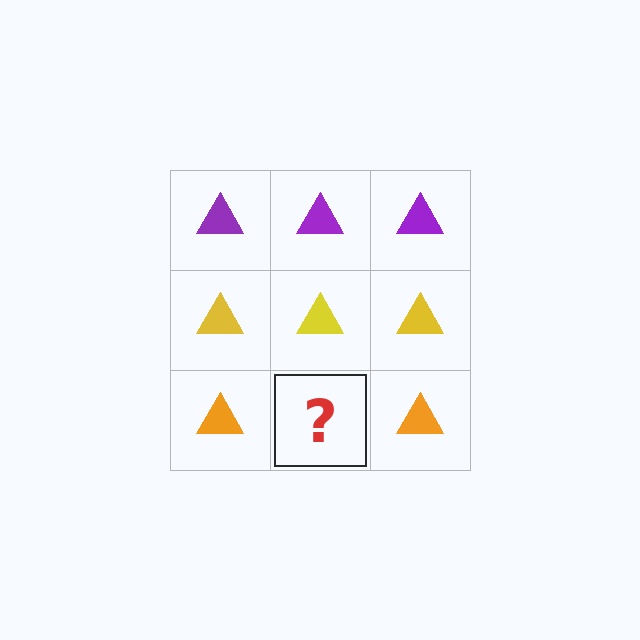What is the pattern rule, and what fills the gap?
The rule is that each row has a consistent color. The gap should be filled with an orange triangle.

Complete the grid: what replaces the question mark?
The question mark should be replaced with an orange triangle.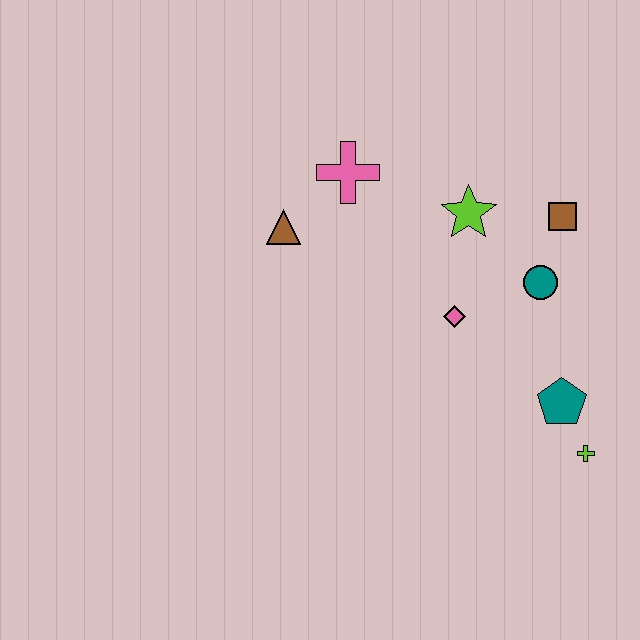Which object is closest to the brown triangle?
The pink cross is closest to the brown triangle.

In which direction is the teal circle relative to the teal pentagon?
The teal circle is above the teal pentagon.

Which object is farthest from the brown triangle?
The lime cross is farthest from the brown triangle.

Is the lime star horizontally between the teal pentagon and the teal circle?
No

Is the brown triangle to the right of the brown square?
No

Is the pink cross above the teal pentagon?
Yes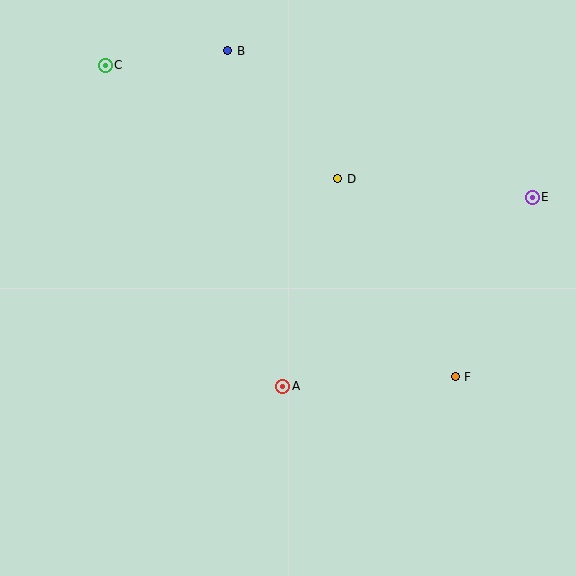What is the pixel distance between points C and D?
The distance between C and D is 259 pixels.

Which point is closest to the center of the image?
Point A at (283, 386) is closest to the center.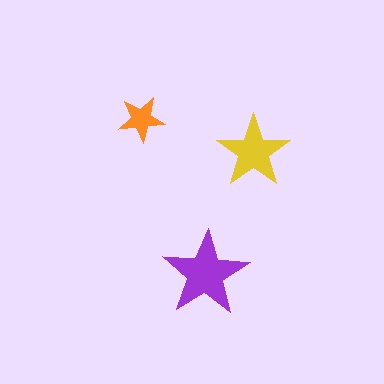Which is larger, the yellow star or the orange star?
The yellow one.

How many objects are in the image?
There are 3 objects in the image.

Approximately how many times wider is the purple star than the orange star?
About 2 times wider.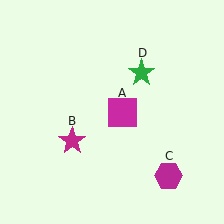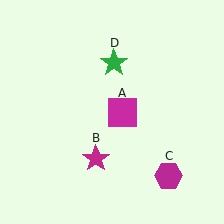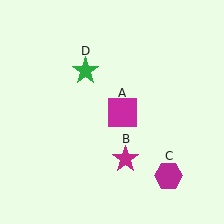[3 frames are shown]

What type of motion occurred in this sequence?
The magenta star (object B), green star (object D) rotated counterclockwise around the center of the scene.